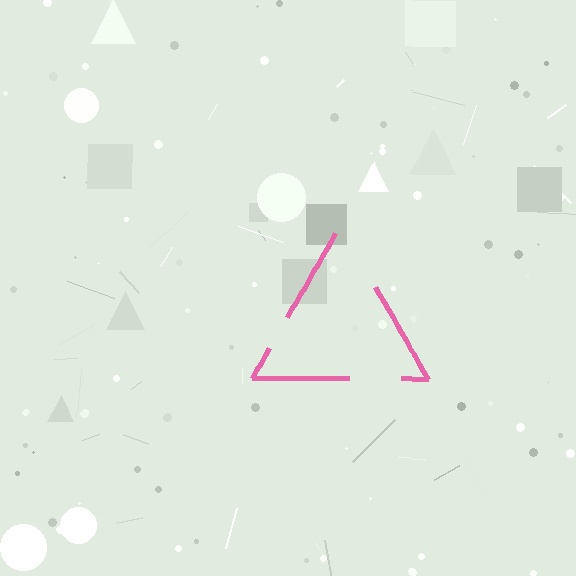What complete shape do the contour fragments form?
The contour fragments form a triangle.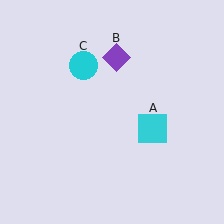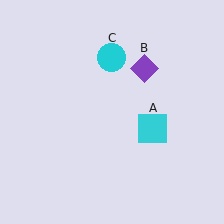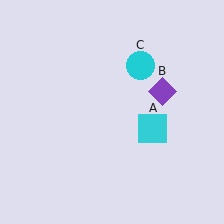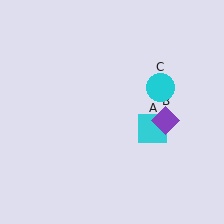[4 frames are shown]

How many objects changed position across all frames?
2 objects changed position: purple diamond (object B), cyan circle (object C).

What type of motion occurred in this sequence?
The purple diamond (object B), cyan circle (object C) rotated clockwise around the center of the scene.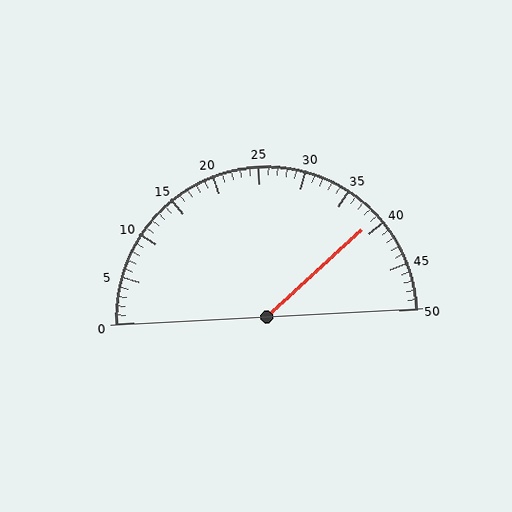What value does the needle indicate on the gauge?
The needle indicates approximately 39.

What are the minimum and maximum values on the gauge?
The gauge ranges from 0 to 50.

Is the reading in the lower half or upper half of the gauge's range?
The reading is in the upper half of the range (0 to 50).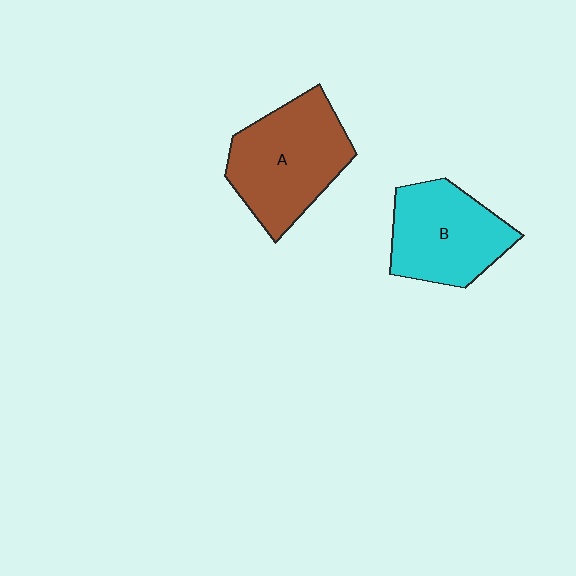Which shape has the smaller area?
Shape B (cyan).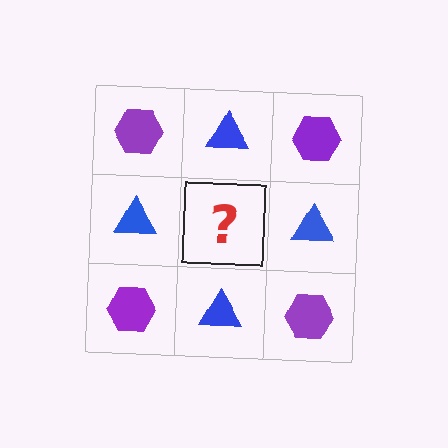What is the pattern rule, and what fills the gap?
The rule is that it alternates purple hexagon and blue triangle in a checkerboard pattern. The gap should be filled with a purple hexagon.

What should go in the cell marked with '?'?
The missing cell should contain a purple hexagon.